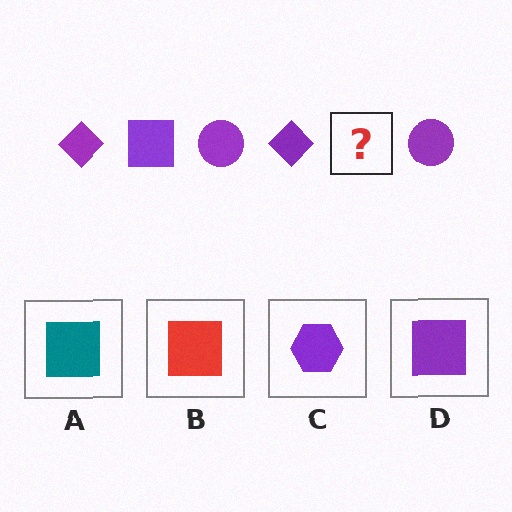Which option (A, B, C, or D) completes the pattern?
D.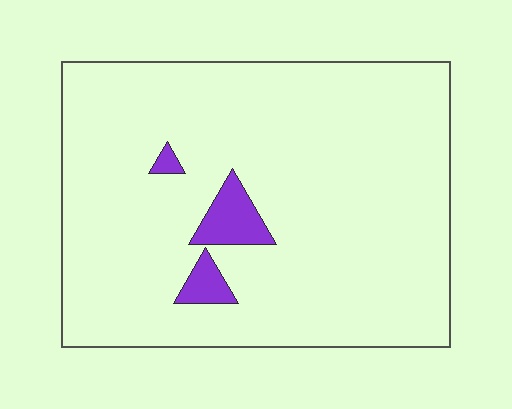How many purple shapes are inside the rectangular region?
3.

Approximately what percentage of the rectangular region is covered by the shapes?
Approximately 5%.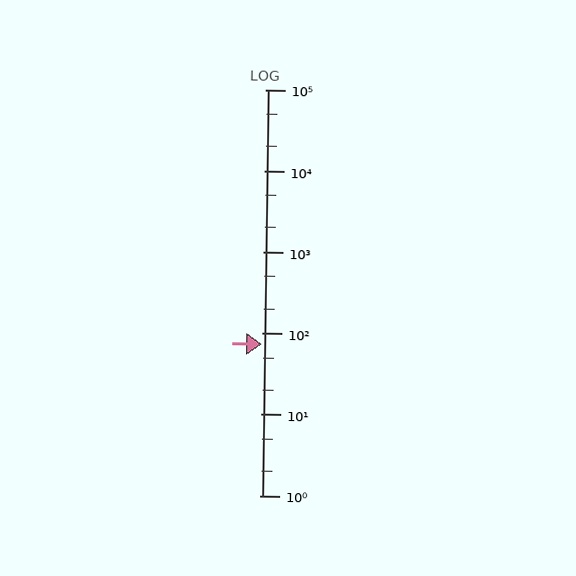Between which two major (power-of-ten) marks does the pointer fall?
The pointer is between 10 and 100.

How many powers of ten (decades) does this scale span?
The scale spans 5 decades, from 1 to 100000.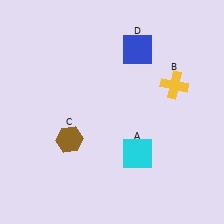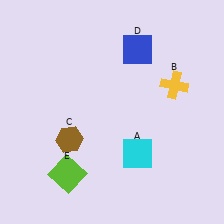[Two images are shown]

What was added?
A lime square (E) was added in Image 2.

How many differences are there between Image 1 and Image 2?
There is 1 difference between the two images.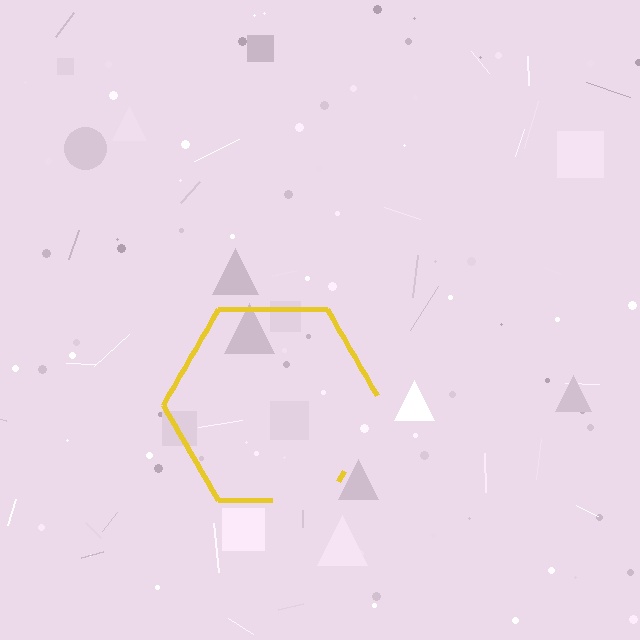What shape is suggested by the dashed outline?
The dashed outline suggests a hexagon.